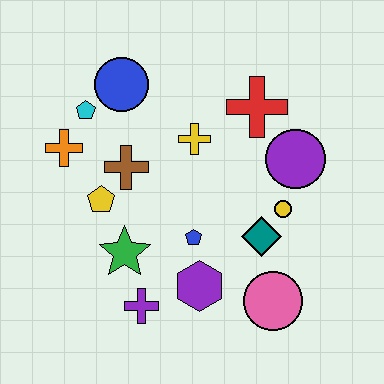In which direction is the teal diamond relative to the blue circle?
The teal diamond is below the blue circle.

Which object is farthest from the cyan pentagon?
The pink circle is farthest from the cyan pentagon.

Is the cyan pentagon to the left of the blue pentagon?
Yes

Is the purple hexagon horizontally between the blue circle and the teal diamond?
Yes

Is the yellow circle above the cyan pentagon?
No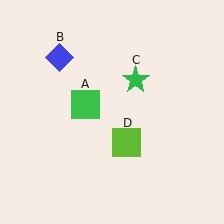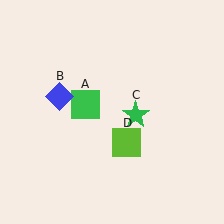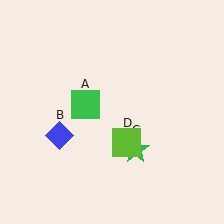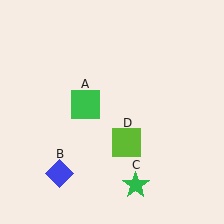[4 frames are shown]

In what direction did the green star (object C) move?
The green star (object C) moved down.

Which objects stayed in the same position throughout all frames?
Green square (object A) and lime square (object D) remained stationary.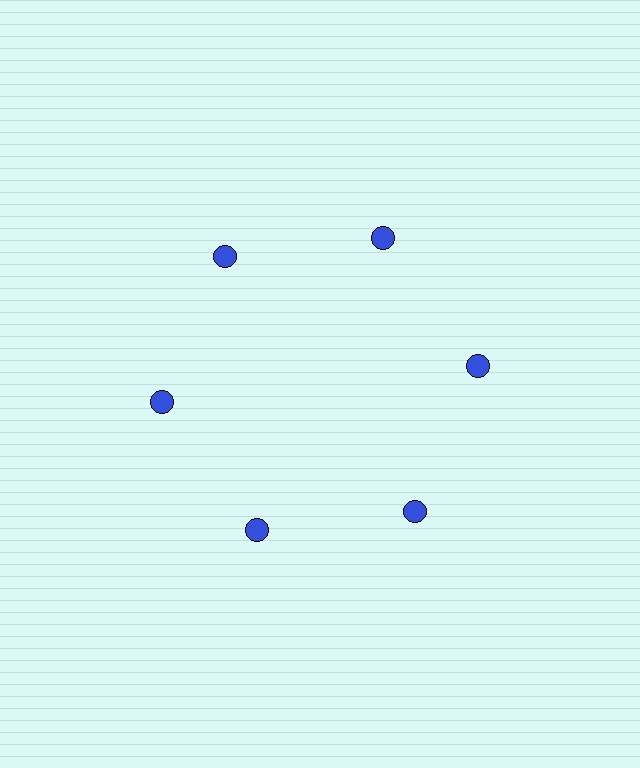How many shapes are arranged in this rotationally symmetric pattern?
There are 6 shapes, arranged in 6 groups of 1.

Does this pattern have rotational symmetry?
Yes, this pattern has 6-fold rotational symmetry. It looks the same after rotating 60 degrees around the center.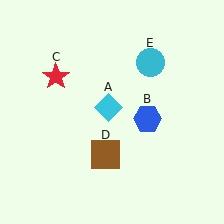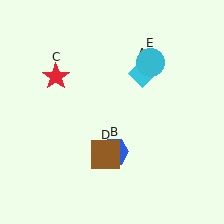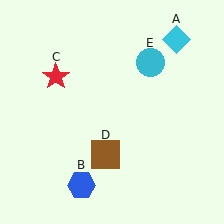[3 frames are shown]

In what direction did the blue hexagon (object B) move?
The blue hexagon (object B) moved down and to the left.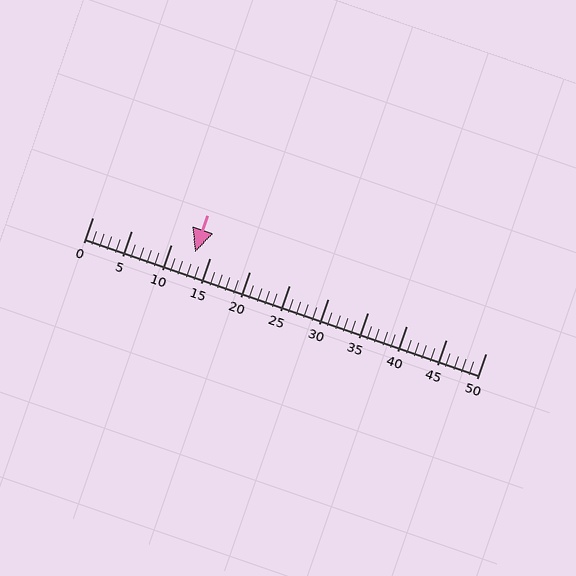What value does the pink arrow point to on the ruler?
The pink arrow points to approximately 13.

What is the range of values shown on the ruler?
The ruler shows values from 0 to 50.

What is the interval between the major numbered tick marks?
The major tick marks are spaced 5 units apart.